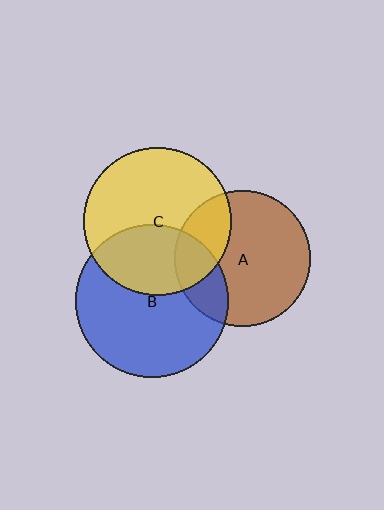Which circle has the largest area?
Circle B (blue).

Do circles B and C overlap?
Yes.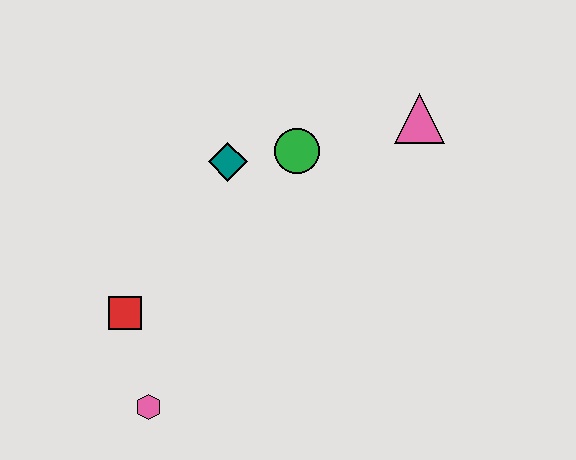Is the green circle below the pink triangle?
Yes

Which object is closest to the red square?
The pink hexagon is closest to the red square.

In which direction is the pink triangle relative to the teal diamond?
The pink triangle is to the right of the teal diamond.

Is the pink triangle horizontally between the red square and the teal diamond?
No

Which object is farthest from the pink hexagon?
The pink triangle is farthest from the pink hexagon.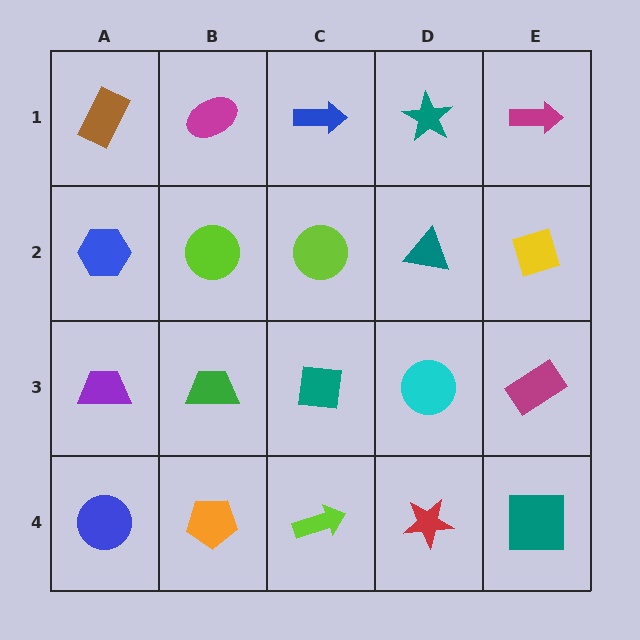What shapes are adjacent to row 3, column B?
A lime circle (row 2, column B), an orange pentagon (row 4, column B), a purple trapezoid (row 3, column A), a teal square (row 3, column C).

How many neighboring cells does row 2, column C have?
4.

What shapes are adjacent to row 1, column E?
A yellow diamond (row 2, column E), a teal star (row 1, column D).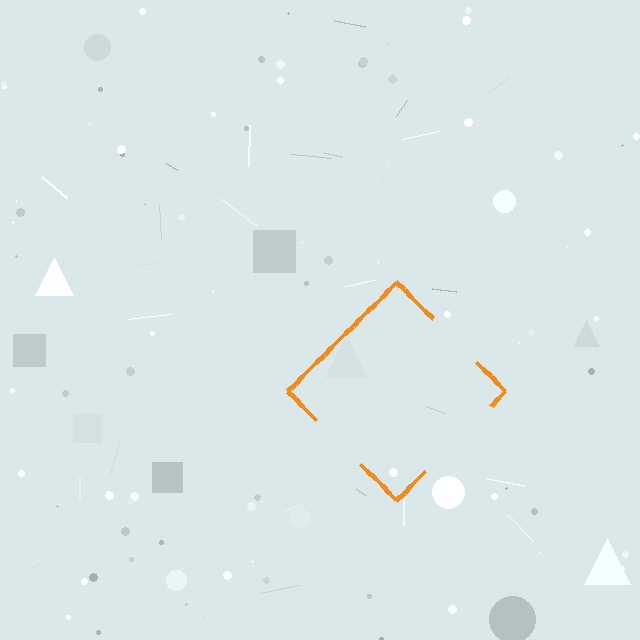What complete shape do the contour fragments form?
The contour fragments form a diamond.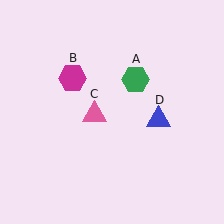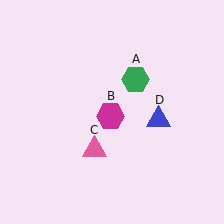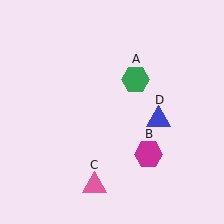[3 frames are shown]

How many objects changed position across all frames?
2 objects changed position: magenta hexagon (object B), pink triangle (object C).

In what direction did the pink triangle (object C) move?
The pink triangle (object C) moved down.